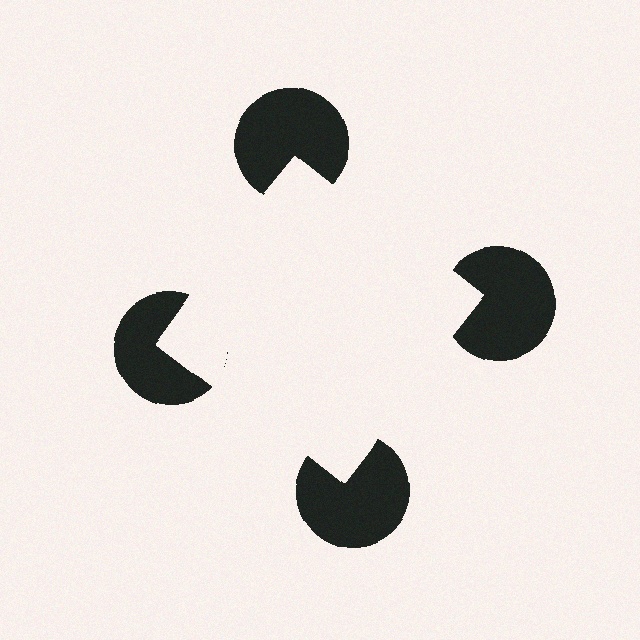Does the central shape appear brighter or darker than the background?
It typically appears slightly brighter than the background, even though no actual brightness change is drawn.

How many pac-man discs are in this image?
There are 4 — one at each vertex of the illusory square.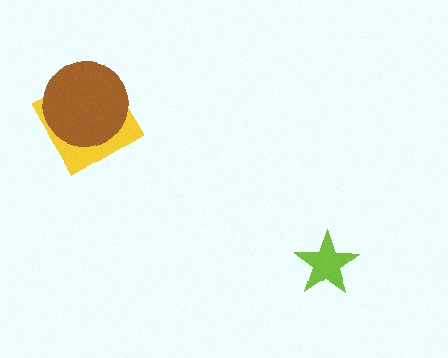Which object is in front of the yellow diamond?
The brown circle is in front of the yellow diamond.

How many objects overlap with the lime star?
0 objects overlap with the lime star.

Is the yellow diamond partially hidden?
Yes, it is partially covered by another shape.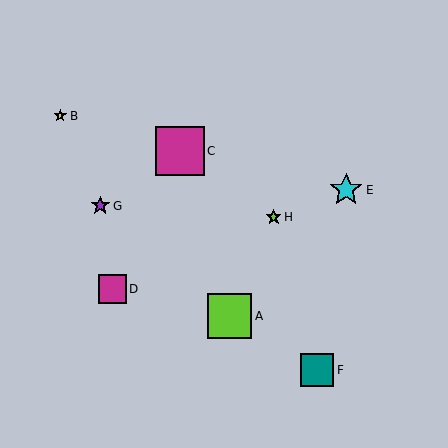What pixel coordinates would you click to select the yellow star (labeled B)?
Click at (60, 116) to select the yellow star B.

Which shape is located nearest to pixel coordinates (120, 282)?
The magenta square (labeled D) at (112, 289) is nearest to that location.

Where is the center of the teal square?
The center of the teal square is at (317, 370).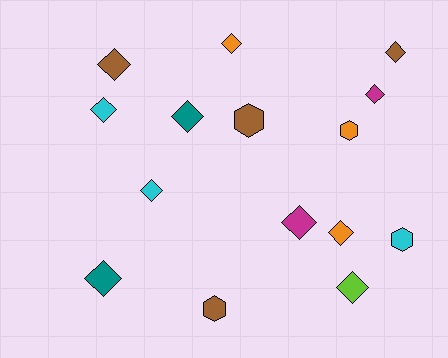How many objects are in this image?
There are 15 objects.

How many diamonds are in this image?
There are 11 diamonds.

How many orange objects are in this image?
There are 3 orange objects.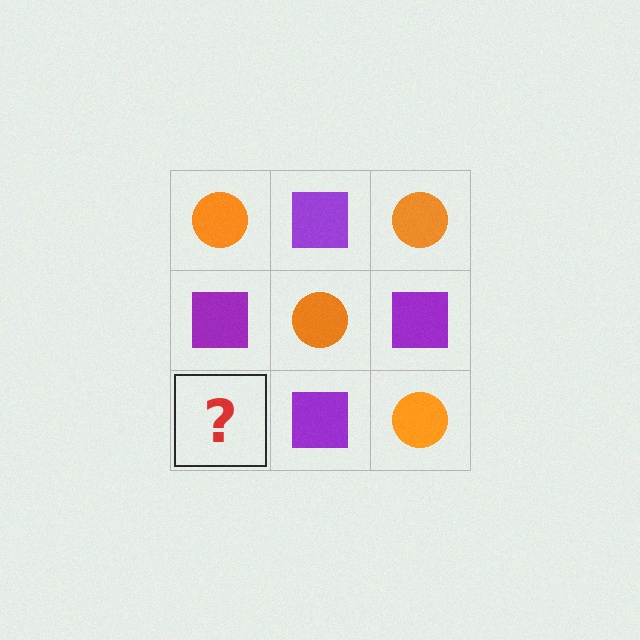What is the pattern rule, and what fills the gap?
The rule is that it alternates orange circle and purple square in a checkerboard pattern. The gap should be filled with an orange circle.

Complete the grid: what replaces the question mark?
The question mark should be replaced with an orange circle.